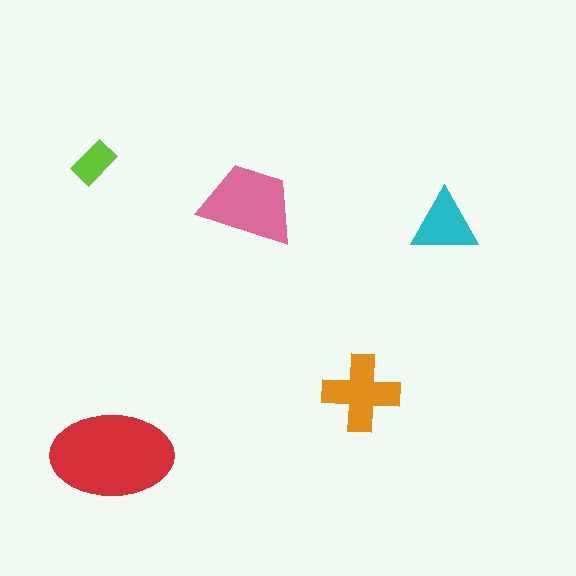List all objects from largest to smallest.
The red ellipse, the pink trapezoid, the orange cross, the cyan triangle, the lime rectangle.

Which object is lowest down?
The red ellipse is bottommost.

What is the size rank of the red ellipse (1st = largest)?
1st.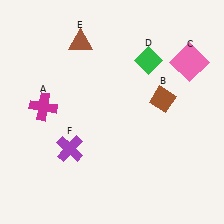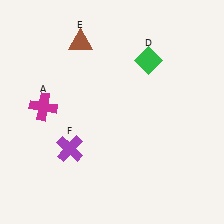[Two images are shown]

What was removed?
The brown diamond (B), the pink square (C) were removed in Image 2.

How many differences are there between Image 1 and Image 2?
There are 2 differences between the two images.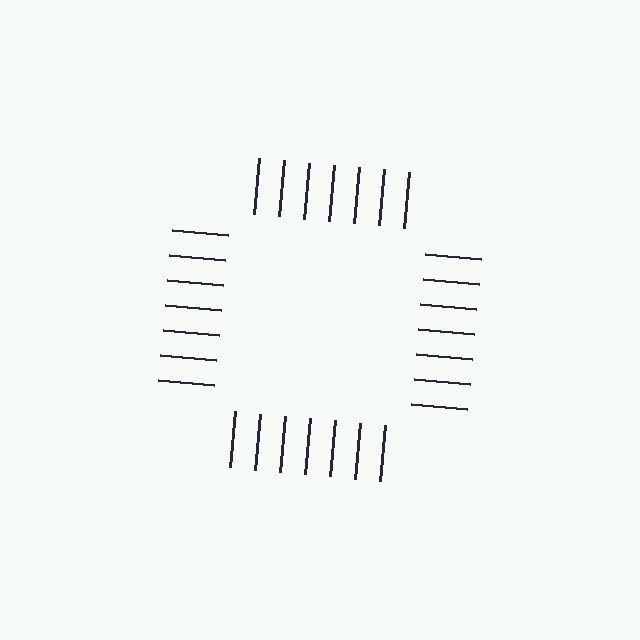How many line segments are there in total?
28 — 7 along each of the 4 edges.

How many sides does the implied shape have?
4 sides — the line-ends trace a square.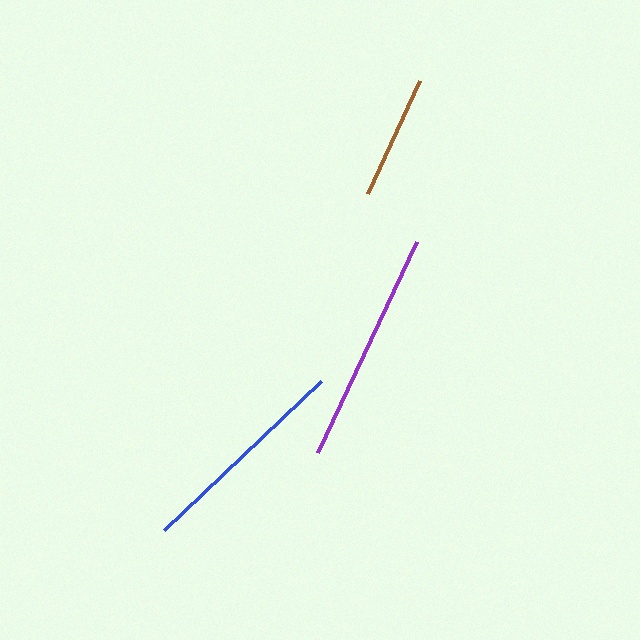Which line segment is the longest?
The purple line is the longest at approximately 233 pixels.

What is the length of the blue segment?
The blue segment is approximately 217 pixels long.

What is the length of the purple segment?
The purple segment is approximately 233 pixels long.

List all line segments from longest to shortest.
From longest to shortest: purple, blue, brown.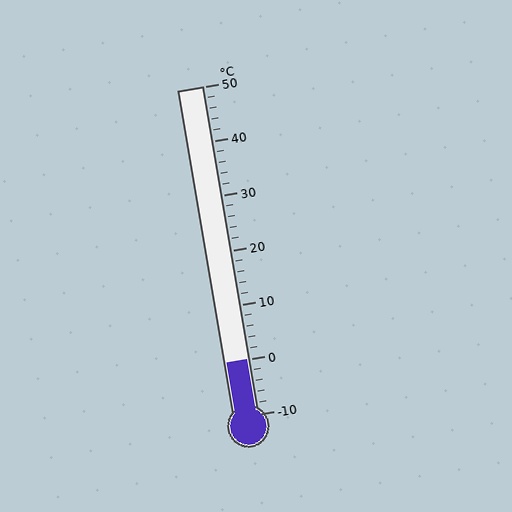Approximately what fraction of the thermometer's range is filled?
The thermometer is filled to approximately 15% of its range.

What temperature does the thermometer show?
The thermometer shows approximately 0°C.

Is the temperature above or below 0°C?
The temperature is at 0°C.